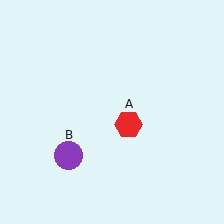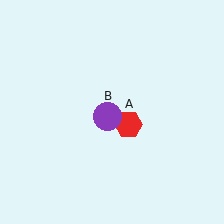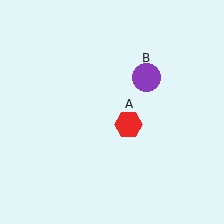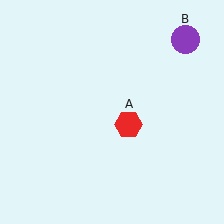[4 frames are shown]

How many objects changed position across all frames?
1 object changed position: purple circle (object B).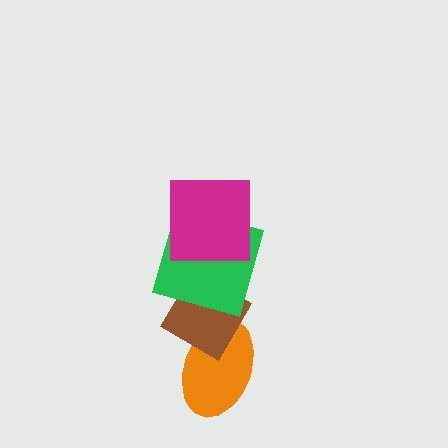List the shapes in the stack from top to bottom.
From top to bottom: the magenta square, the green square, the brown diamond, the orange ellipse.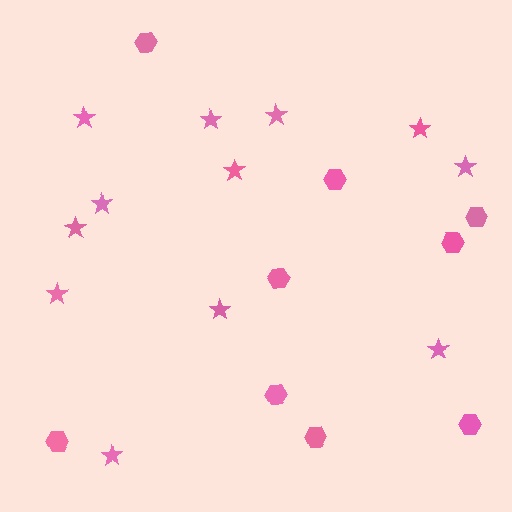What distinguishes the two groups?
There are 2 groups: one group of stars (12) and one group of hexagons (9).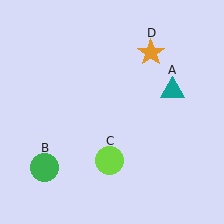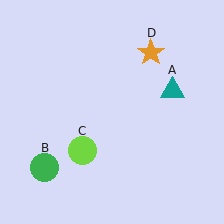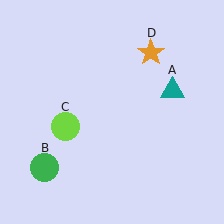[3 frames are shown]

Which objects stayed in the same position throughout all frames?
Teal triangle (object A) and green circle (object B) and orange star (object D) remained stationary.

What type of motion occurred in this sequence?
The lime circle (object C) rotated clockwise around the center of the scene.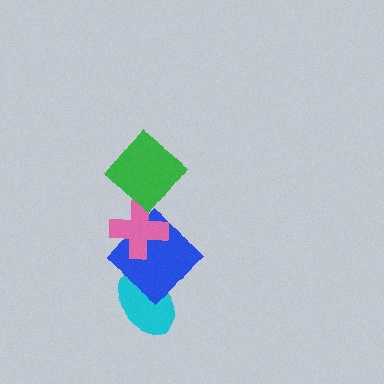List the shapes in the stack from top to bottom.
From top to bottom: the green diamond, the pink cross, the blue diamond, the cyan ellipse.